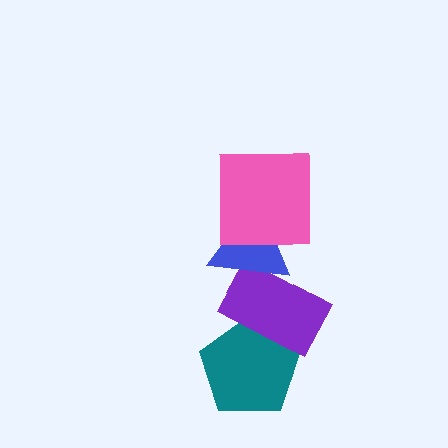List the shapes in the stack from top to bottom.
From top to bottom: the pink square, the blue triangle, the purple rectangle, the teal pentagon.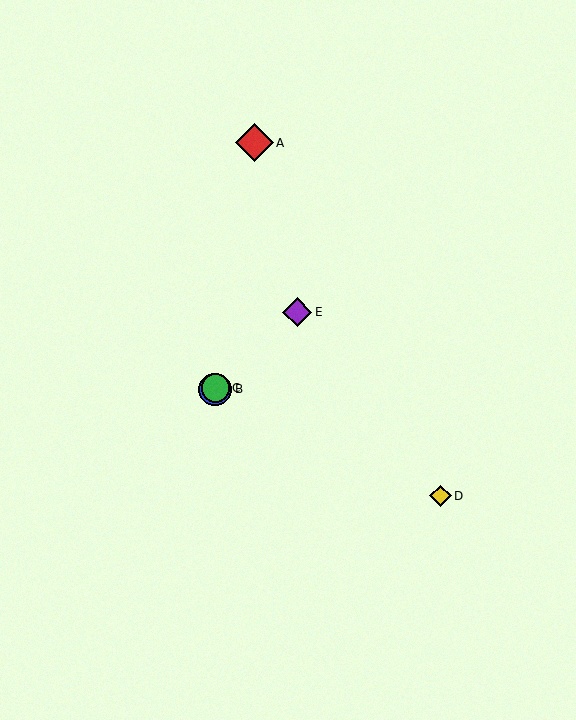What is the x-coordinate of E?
Object E is at x≈297.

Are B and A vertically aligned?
No, B is at x≈215 and A is at x≈254.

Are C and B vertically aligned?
Yes, both are at x≈215.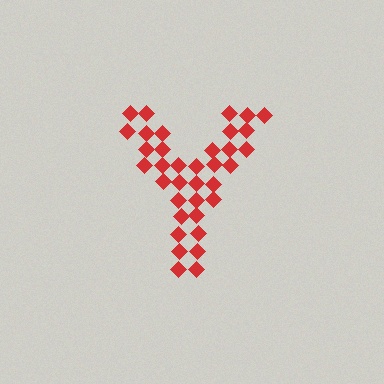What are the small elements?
The small elements are diamonds.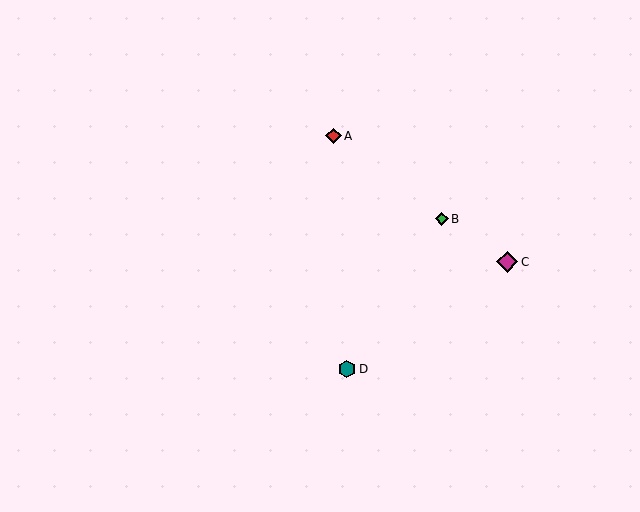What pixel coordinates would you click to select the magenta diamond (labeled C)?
Click at (507, 262) to select the magenta diamond C.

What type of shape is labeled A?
Shape A is a red diamond.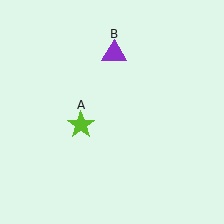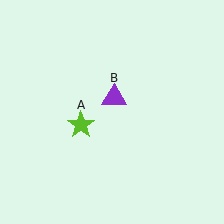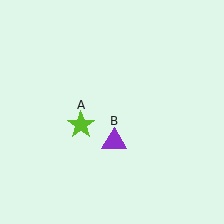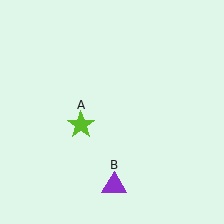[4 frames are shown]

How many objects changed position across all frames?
1 object changed position: purple triangle (object B).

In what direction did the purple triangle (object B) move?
The purple triangle (object B) moved down.